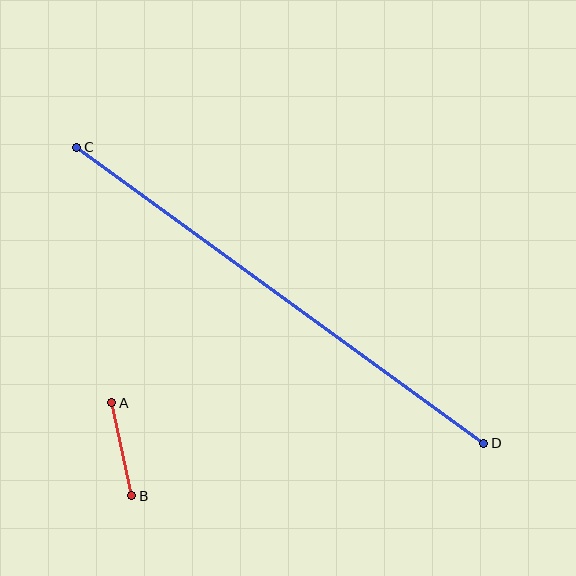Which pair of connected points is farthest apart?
Points C and D are farthest apart.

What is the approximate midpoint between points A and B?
The midpoint is at approximately (122, 449) pixels.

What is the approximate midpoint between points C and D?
The midpoint is at approximately (280, 295) pixels.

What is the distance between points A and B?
The distance is approximately 95 pixels.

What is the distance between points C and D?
The distance is approximately 503 pixels.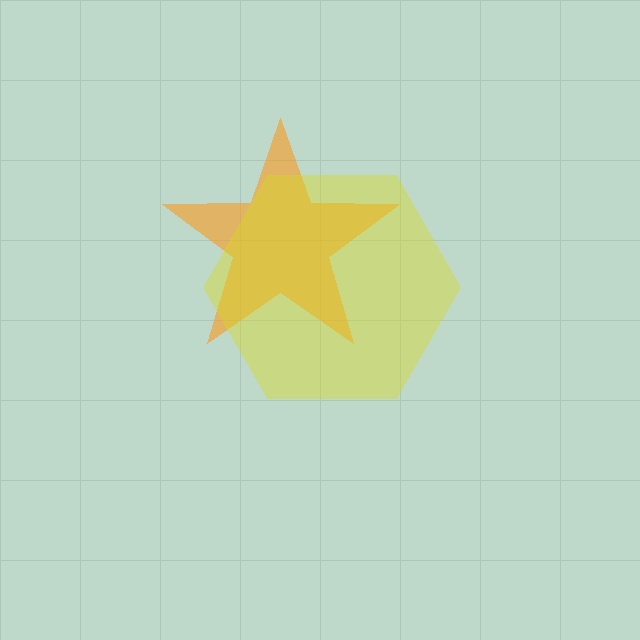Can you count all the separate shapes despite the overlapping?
Yes, there are 2 separate shapes.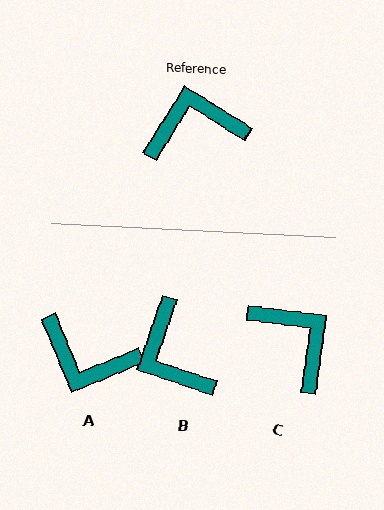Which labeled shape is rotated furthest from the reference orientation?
A, about 144 degrees away.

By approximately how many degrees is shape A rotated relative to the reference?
Approximately 144 degrees counter-clockwise.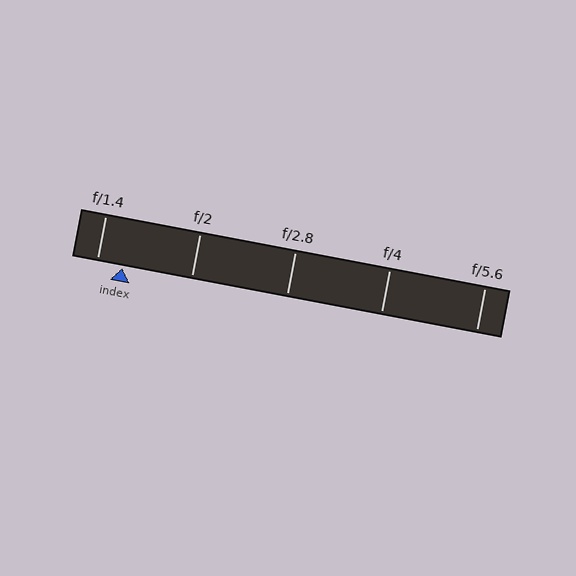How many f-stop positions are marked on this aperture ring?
There are 5 f-stop positions marked.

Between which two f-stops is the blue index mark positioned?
The index mark is between f/1.4 and f/2.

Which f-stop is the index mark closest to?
The index mark is closest to f/1.4.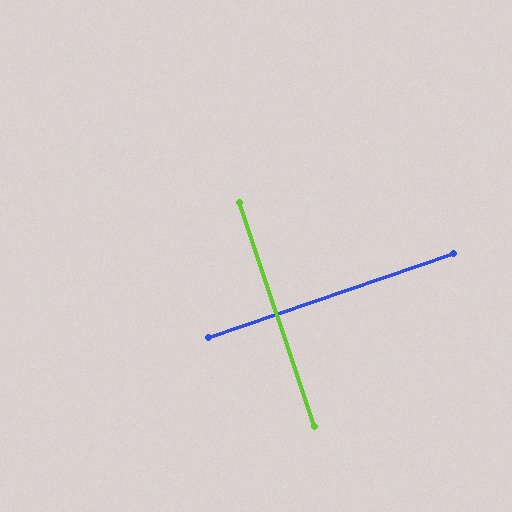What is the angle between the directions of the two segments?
Approximately 90 degrees.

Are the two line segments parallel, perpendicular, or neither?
Perpendicular — they meet at approximately 90°.